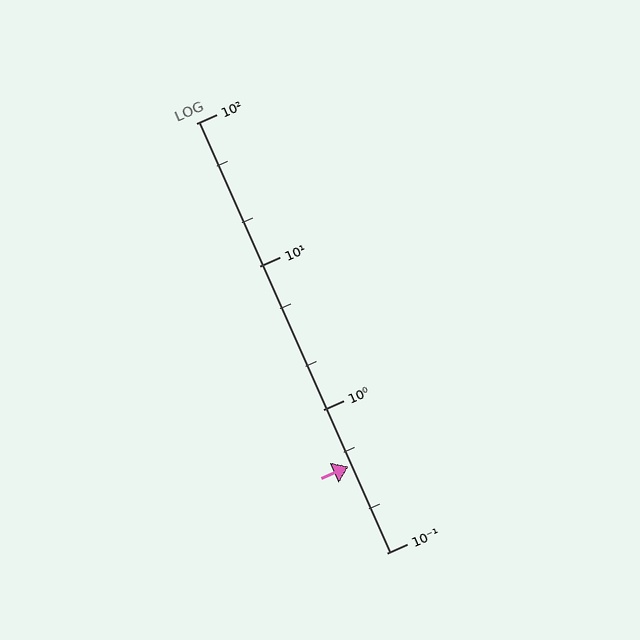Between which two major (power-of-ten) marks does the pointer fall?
The pointer is between 0.1 and 1.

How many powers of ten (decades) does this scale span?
The scale spans 3 decades, from 0.1 to 100.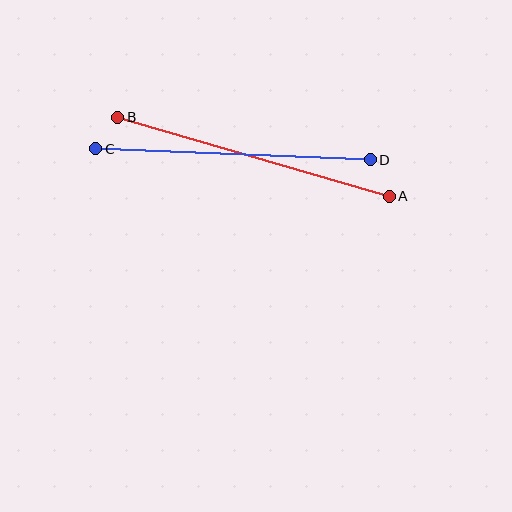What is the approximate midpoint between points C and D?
The midpoint is at approximately (233, 154) pixels.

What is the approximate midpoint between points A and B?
The midpoint is at approximately (253, 157) pixels.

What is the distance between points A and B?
The distance is approximately 282 pixels.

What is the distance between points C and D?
The distance is approximately 274 pixels.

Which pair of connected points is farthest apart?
Points A and B are farthest apart.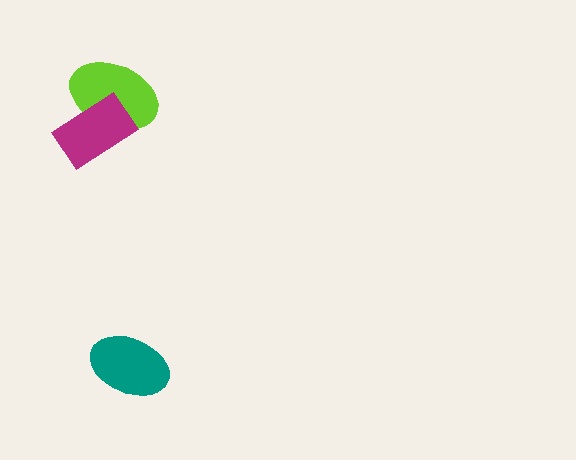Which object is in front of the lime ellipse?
The magenta rectangle is in front of the lime ellipse.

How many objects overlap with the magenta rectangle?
1 object overlaps with the magenta rectangle.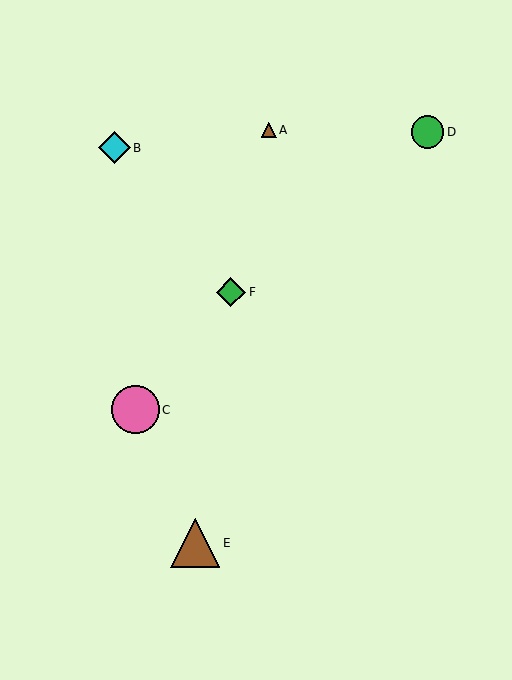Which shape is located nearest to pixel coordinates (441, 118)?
The green circle (labeled D) at (428, 132) is nearest to that location.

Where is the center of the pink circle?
The center of the pink circle is at (135, 410).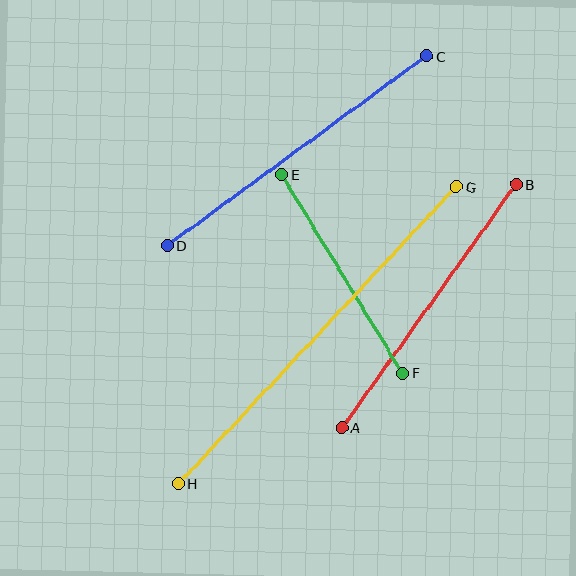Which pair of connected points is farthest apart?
Points G and H are farthest apart.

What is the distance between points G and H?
The distance is approximately 406 pixels.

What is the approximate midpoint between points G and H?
The midpoint is at approximately (317, 335) pixels.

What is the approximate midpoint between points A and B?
The midpoint is at approximately (429, 306) pixels.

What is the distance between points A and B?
The distance is approximately 299 pixels.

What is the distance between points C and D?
The distance is approximately 321 pixels.